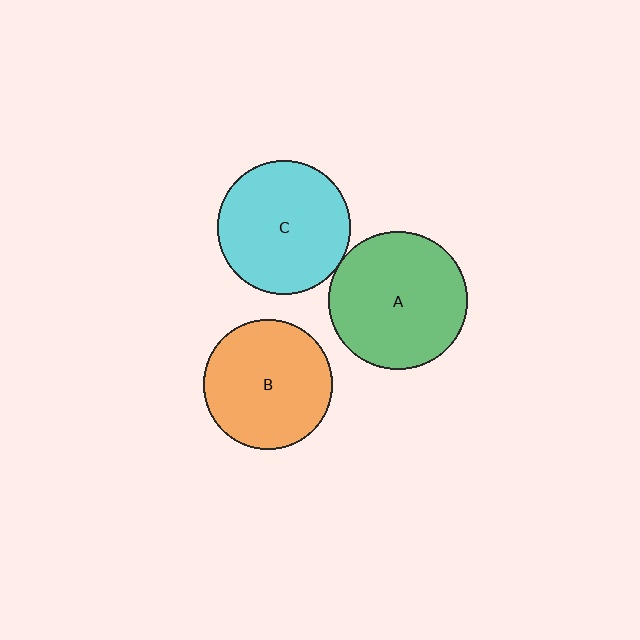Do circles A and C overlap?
Yes.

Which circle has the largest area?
Circle A (green).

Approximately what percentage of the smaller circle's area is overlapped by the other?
Approximately 5%.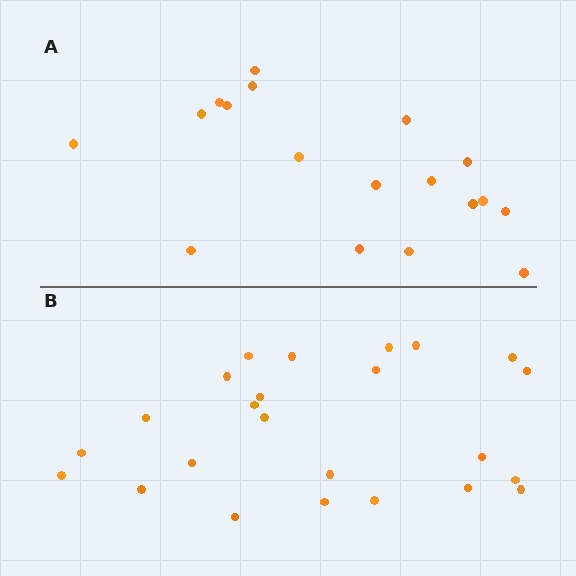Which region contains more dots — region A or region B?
Region B (the bottom region) has more dots.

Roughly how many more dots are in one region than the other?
Region B has about 6 more dots than region A.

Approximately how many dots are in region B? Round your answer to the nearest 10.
About 20 dots. (The exact count is 24, which rounds to 20.)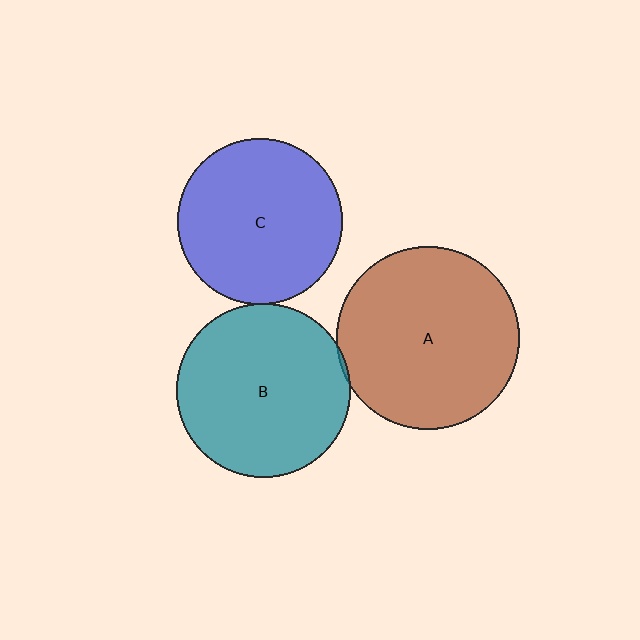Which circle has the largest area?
Circle A (brown).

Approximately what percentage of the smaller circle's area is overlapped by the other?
Approximately 5%.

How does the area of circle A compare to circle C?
Approximately 1.2 times.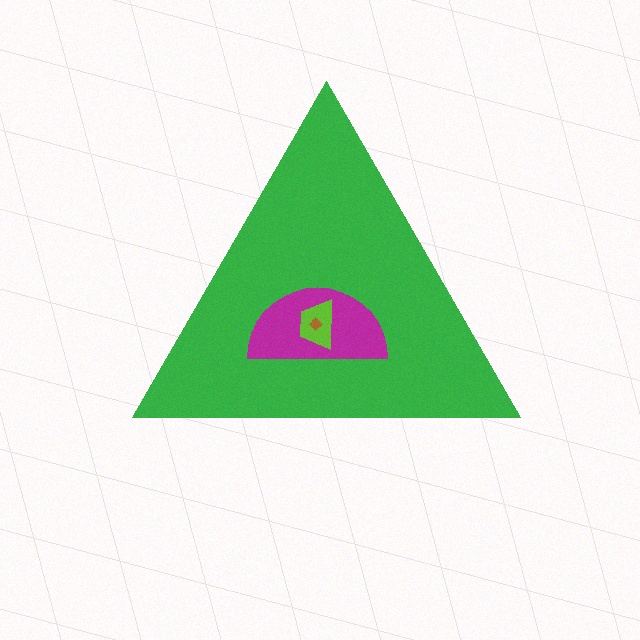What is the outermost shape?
The green triangle.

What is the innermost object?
The brown diamond.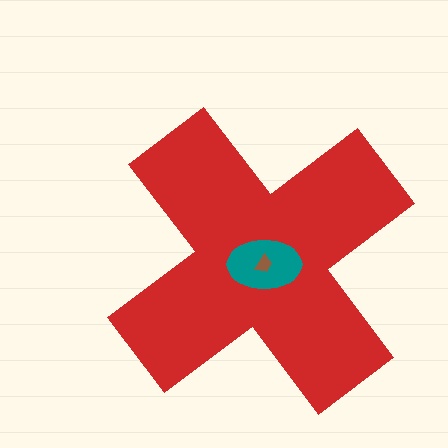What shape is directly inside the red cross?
The teal ellipse.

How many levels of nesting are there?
3.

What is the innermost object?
The brown trapezoid.